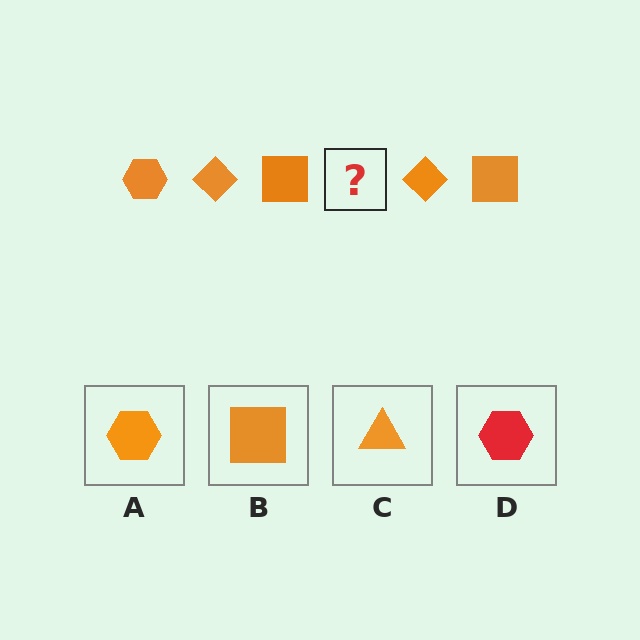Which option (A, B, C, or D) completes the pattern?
A.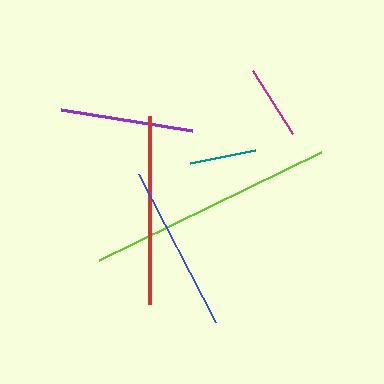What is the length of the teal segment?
The teal segment is approximately 67 pixels long.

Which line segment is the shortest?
The teal line is the shortest at approximately 67 pixels.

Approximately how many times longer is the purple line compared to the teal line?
The purple line is approximately 2.0 times the length of the teal line.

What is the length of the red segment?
The red segment is approximately 188 pixels long.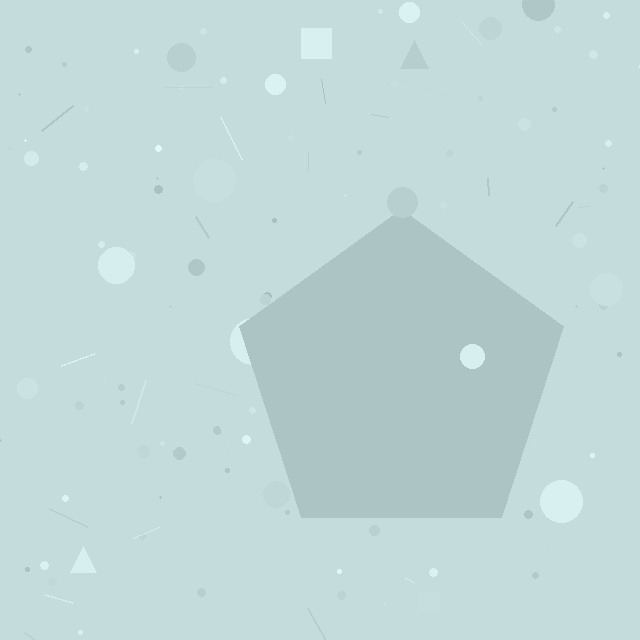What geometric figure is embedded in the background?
A pentagon is embedded in the background.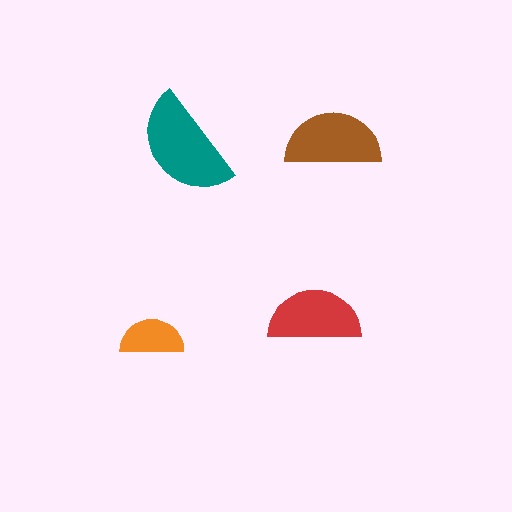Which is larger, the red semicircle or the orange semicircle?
The red one.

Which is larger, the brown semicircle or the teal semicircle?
The teal one.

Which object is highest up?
The brown semicircle is topmost.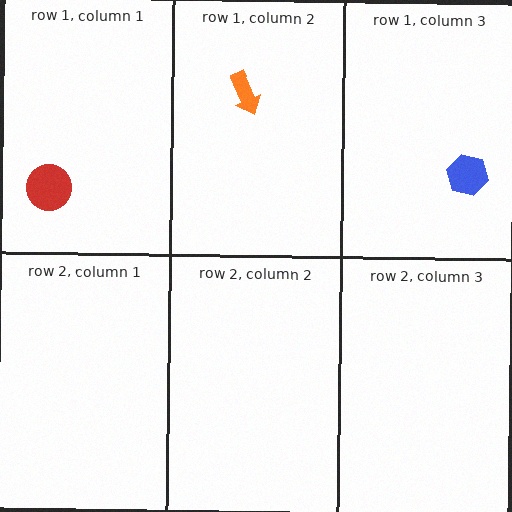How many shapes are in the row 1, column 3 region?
1.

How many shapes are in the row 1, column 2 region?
1.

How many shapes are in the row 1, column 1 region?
1.